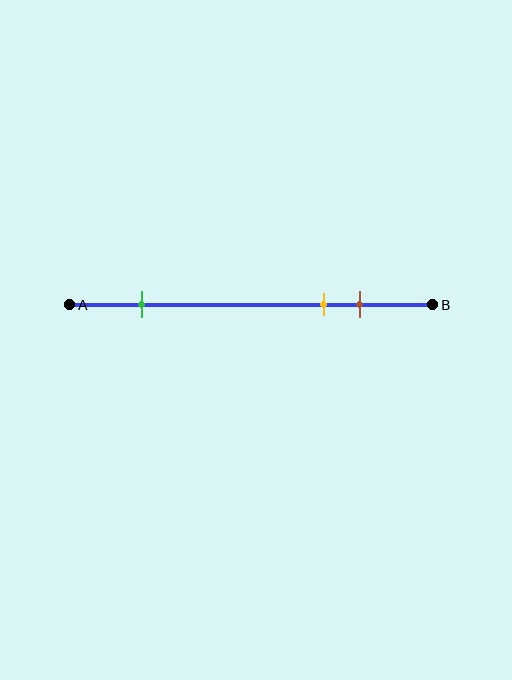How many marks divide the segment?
There are 3 marks dividing the segment.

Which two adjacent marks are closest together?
The yellow and brown marks are the closest adjacent pair.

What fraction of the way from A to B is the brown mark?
The brown mark is approximately 80% (0.8) of the way from A to B.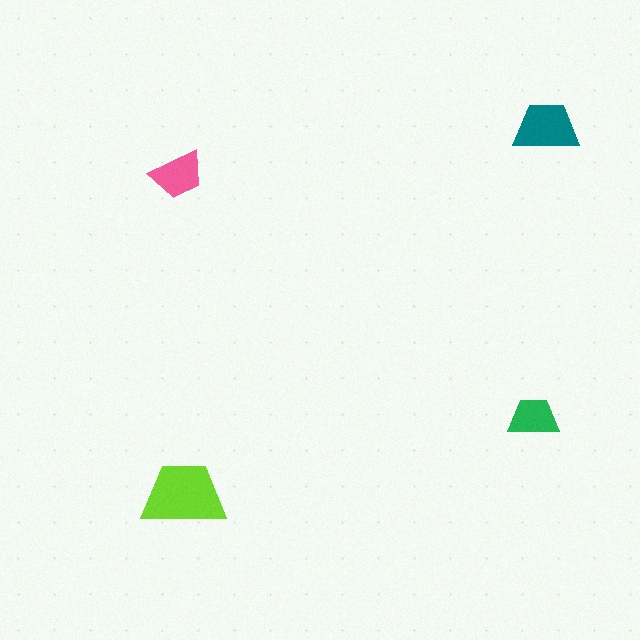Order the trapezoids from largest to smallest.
the lime one, the teal one, the pink one, the green one.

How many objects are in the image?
There are 4 objects in the image.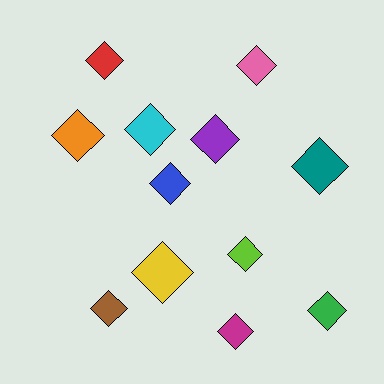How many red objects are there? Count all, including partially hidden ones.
There is 1 red object.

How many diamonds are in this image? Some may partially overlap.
There are 12 diamonds.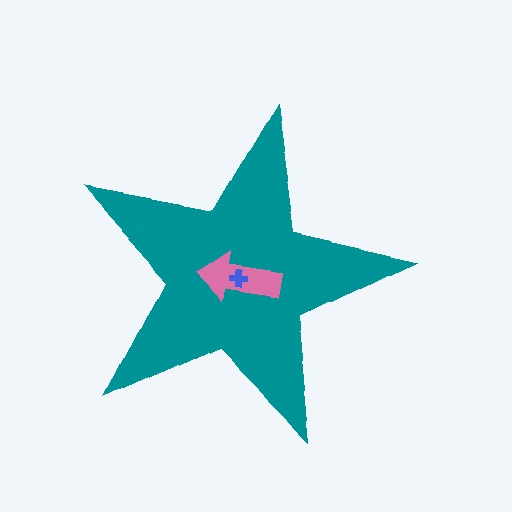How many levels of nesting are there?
3.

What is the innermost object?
The blue cross.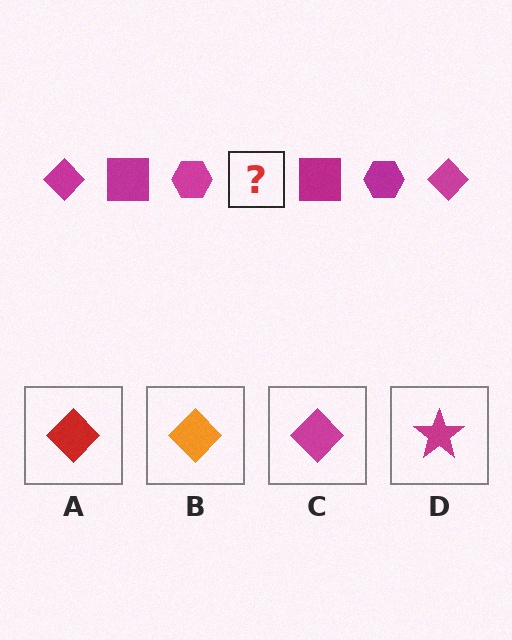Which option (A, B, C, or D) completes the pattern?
C.